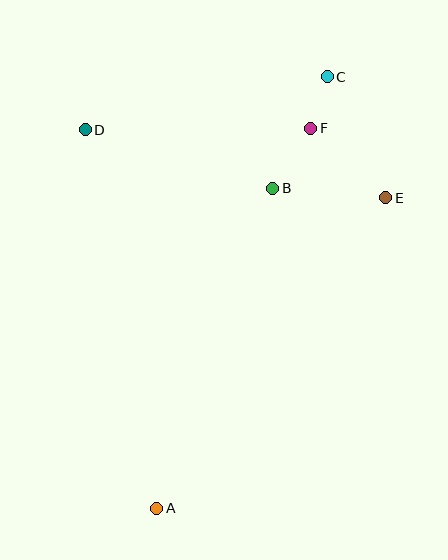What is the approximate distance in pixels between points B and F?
The distance between B and F is approximately 71 pixels.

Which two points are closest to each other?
Points C and F are closest to each other.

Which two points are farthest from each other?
Points A and C are farthest from each other.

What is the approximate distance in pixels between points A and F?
The distance between A and F is approximately 410 pixels.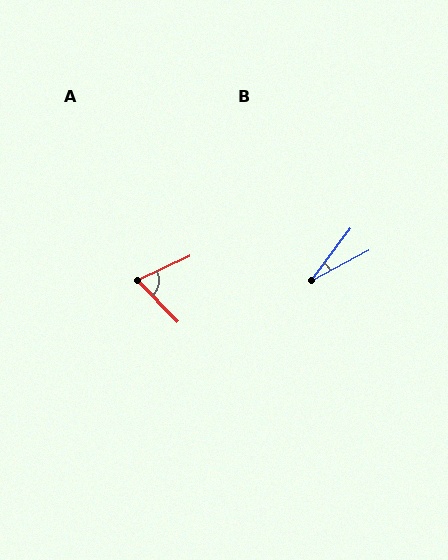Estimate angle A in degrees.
Approximately 71 degrees.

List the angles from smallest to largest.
B (25°), A (71°).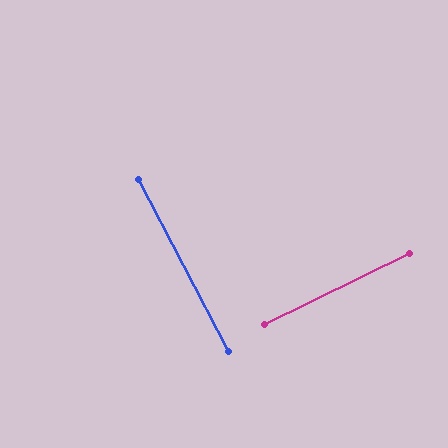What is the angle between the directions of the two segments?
Approximately 88 degrees.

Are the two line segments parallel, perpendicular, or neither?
Perpendicular — they meet at approximately 88°.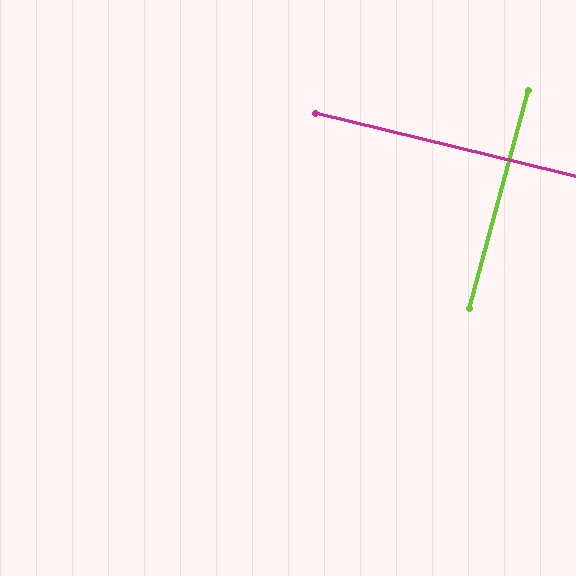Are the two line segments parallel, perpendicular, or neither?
Perpendicular — they meet at approximately 88°.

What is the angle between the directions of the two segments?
Approximately 88 degrees.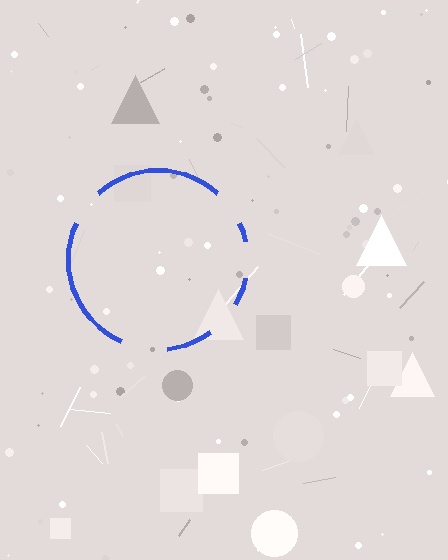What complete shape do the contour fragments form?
The contour fragments form a circle.